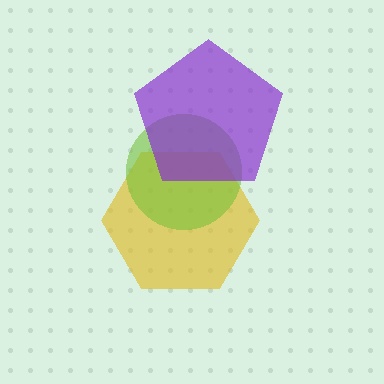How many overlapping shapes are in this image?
There are 3 overlapping shapes in the image.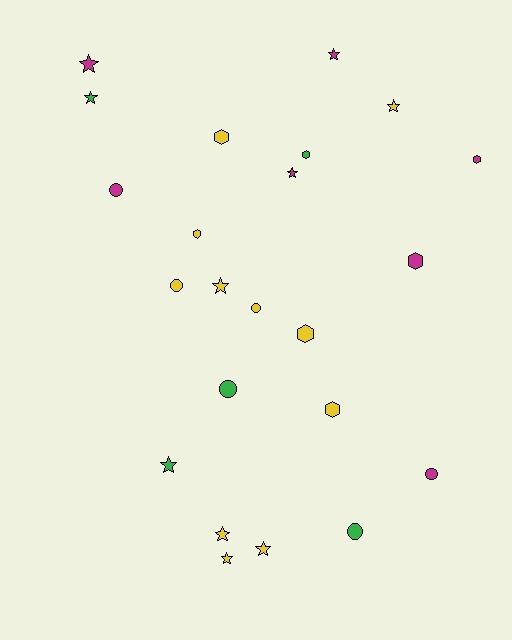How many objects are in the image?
There are 23 objects.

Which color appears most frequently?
Yellow, with 11 objects.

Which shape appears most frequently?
Star, with 10 objects.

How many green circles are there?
There are 2 green circles.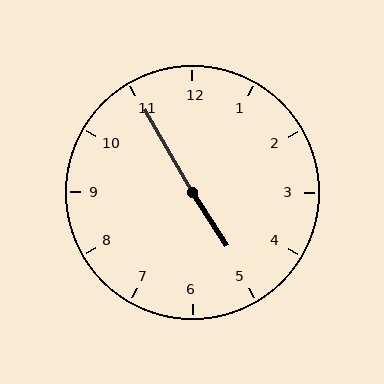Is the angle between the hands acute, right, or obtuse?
It is obtuse.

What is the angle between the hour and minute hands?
Approximately 178 degrees.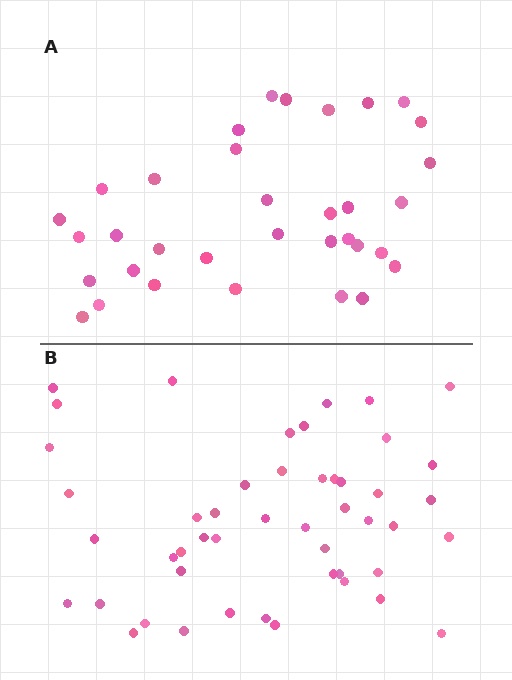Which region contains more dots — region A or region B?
Region B (the bottom region) has more dots.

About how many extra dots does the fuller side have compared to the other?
Region B has approximately 15 more dots than region A.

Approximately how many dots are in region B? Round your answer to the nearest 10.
About 50 dots. (The exact count is 48, which rounds to 50.)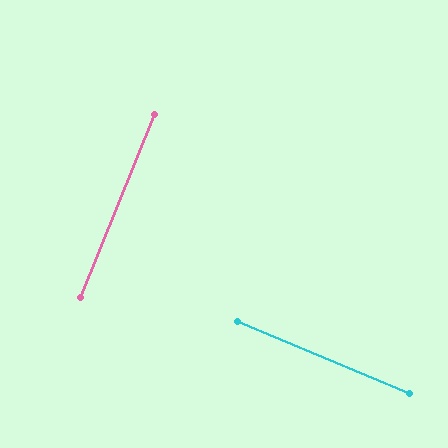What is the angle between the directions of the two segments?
Approximately 89 degrees.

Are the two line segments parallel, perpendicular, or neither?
Perpendicular — they meet at approximately 89°.